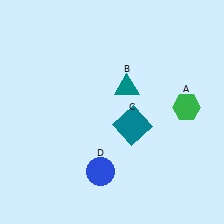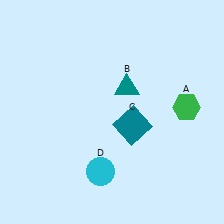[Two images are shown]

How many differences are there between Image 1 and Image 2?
There is 1 difference between the two images.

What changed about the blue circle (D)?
In Image 1, D is blue. In Image 2, it changed to cyan.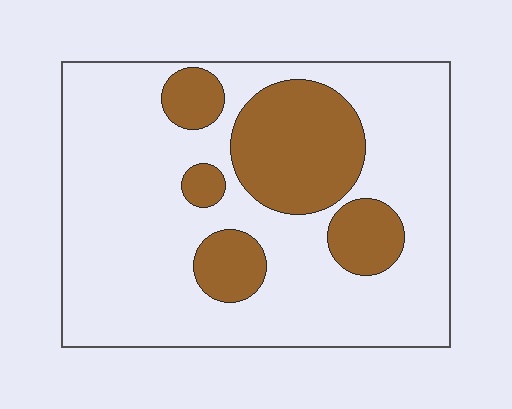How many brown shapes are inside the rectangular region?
5.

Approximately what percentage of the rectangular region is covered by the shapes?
Approximately 25%.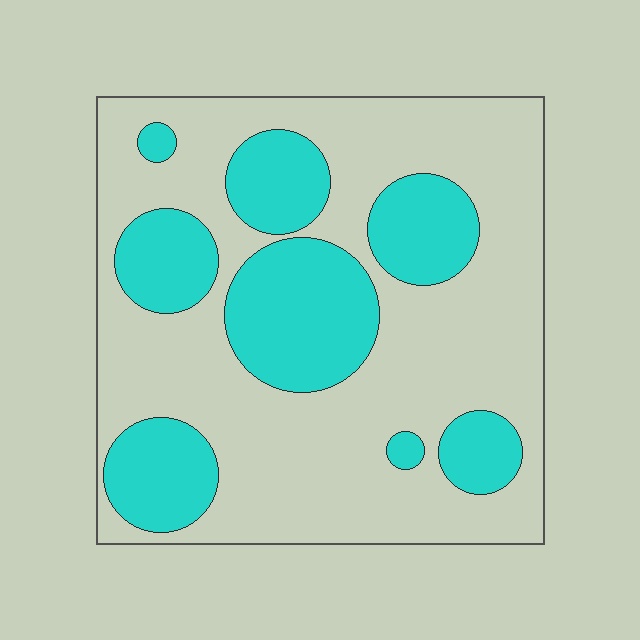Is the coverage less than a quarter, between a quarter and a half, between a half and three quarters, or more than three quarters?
Between a quarter and a half.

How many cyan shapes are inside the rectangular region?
8.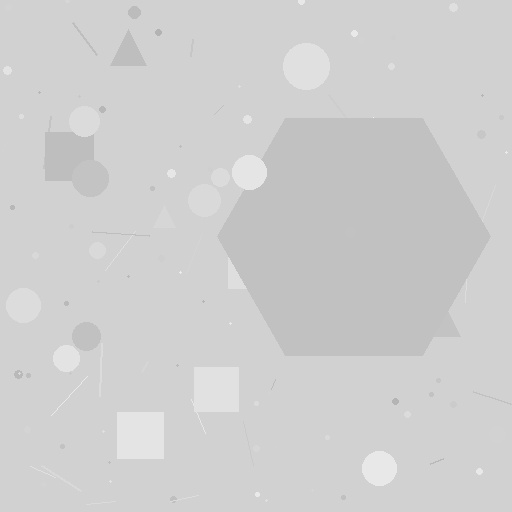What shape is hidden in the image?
A hexagon is hidden in the image.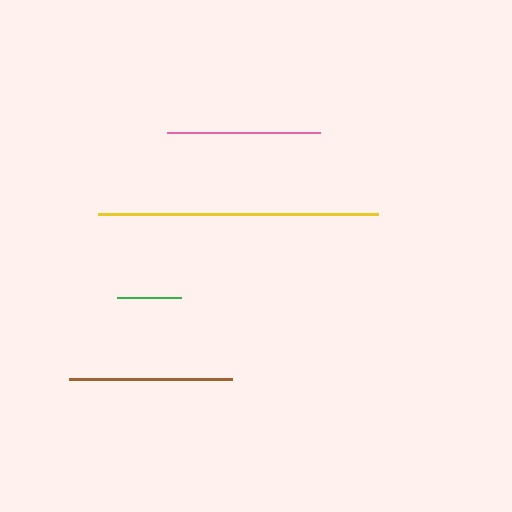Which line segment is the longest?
The yellow line is the longest at approximately 280 pixels.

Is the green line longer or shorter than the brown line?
The brown line is longer than the green line.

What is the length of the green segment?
The green segment is approximately 63 pixels long.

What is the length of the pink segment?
The pink segment is approximately 153 pixels long.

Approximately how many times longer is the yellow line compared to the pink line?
The yellow line is approximately 1.8 times the length of the pink line.